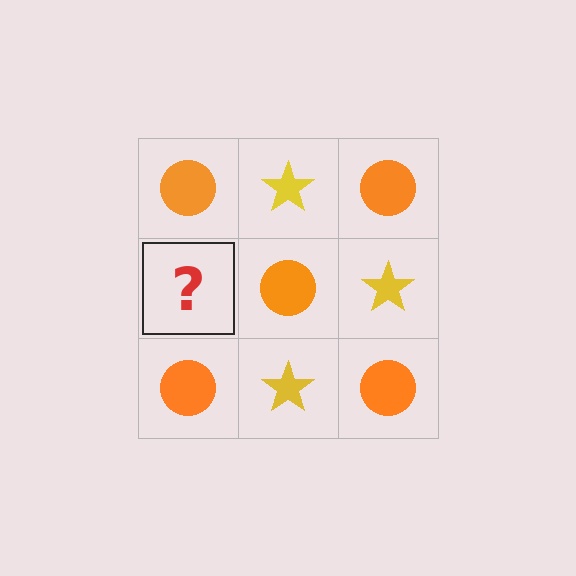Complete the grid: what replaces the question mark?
The question mark should be replaced with a yellow star.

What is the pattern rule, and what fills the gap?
The rule is that it alternates orange circle and yellow star in a checkerboard pattern. The gap should be filled with a yellow star.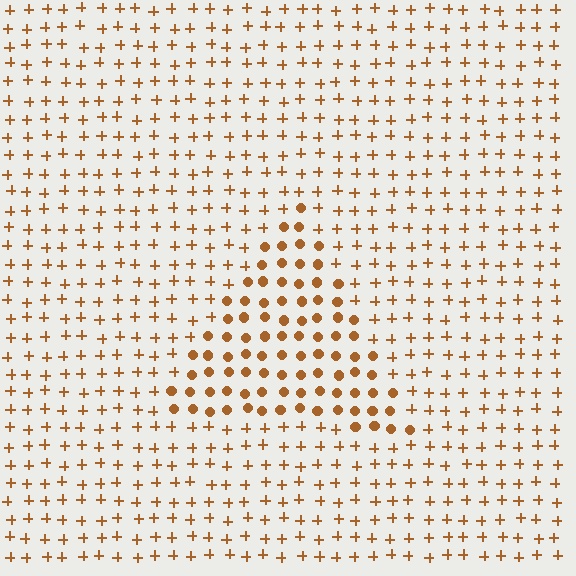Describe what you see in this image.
The image is filled with small brown elements arranged in a uniform grid. A triangle-shaped region contains circles, while the surrounding area contains plus signs. The boundary is defined purely by the change in element shape.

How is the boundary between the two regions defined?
The boundary is defined by a change in element shape: circles inside vs. plus signs outside. All elements share the same color and spacing.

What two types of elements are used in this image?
The image uses circles inside the triangle region and plus signs outside it.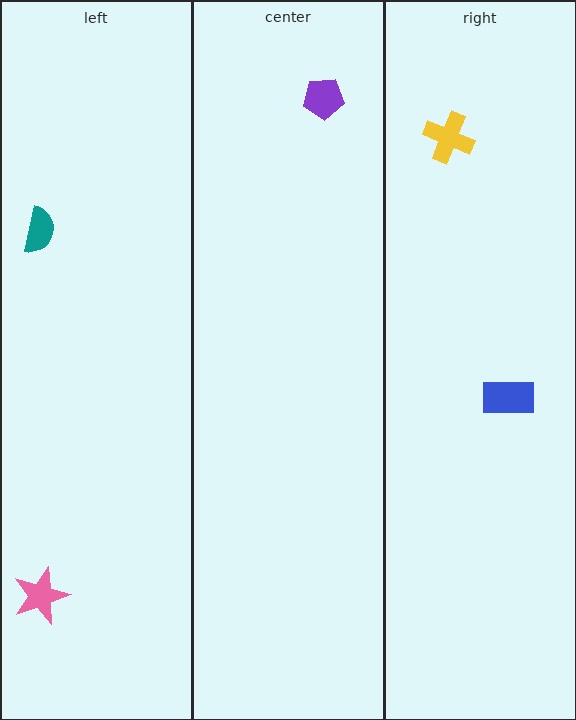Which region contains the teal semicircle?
The left region.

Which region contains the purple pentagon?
The center region.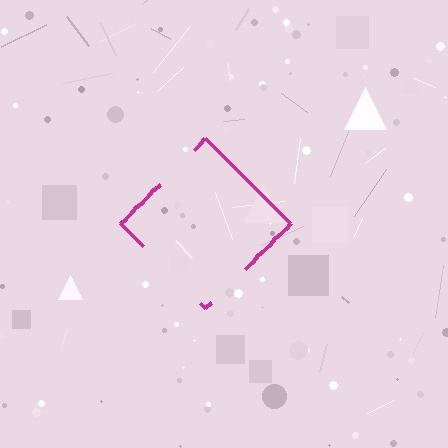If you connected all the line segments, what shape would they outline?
They would outline a diamond.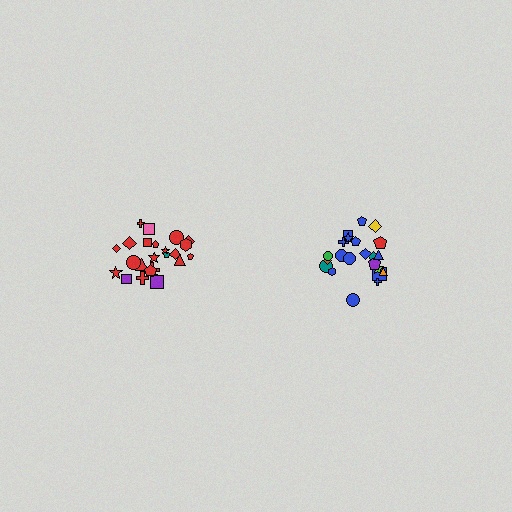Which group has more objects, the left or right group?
The left group.